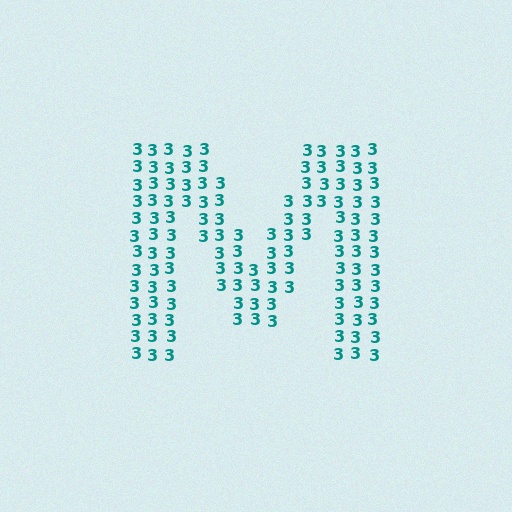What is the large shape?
The large shape is the letter M.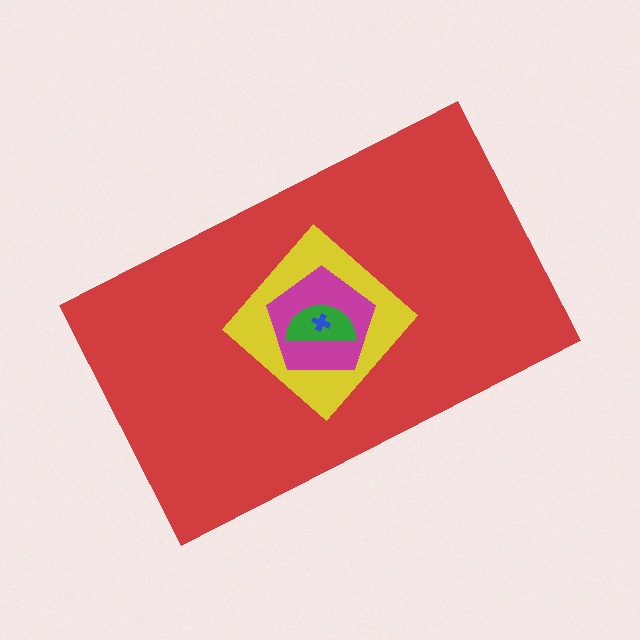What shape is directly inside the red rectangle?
The yellow diamond.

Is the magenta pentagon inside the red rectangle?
Yes.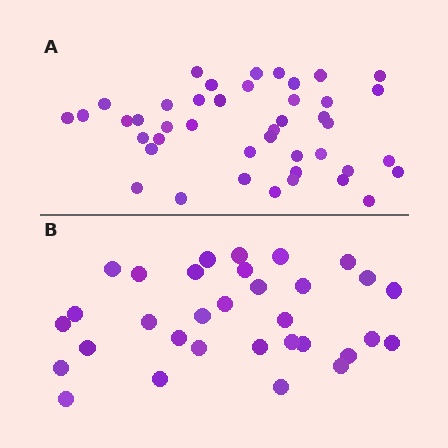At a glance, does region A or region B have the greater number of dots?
Region A (the top region) has more dots.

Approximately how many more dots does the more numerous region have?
Region A has roughly 12 or so more dots than region B.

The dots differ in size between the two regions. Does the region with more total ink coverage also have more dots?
No. Region B has more total ink coverage because its dots are larger, but region A actually contains more individual dots. Total area can be misleading — the number of items is what matters here.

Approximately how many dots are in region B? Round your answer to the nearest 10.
About 30 dots. (The exact count is 32, which rounds to 30.)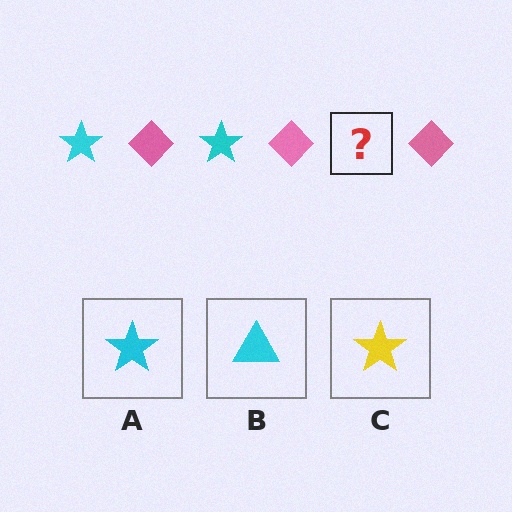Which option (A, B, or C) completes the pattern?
A.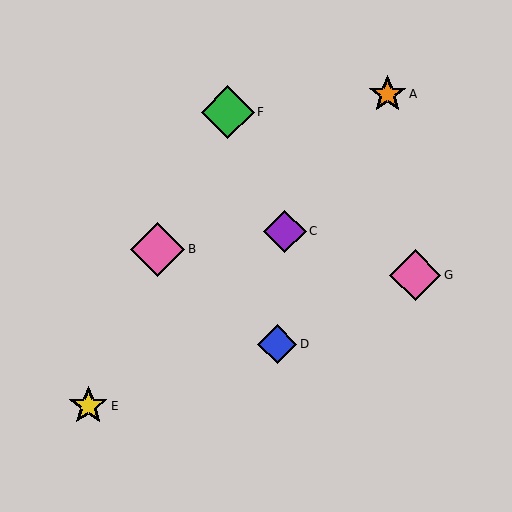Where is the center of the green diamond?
The center of the green diamond is at (228, 112).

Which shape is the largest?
The pink diamond (labeled B) is the largest.